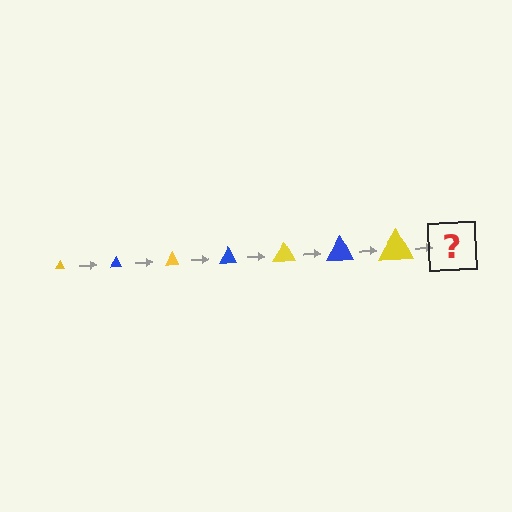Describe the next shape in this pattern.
It should be a blue triangle, larger than the previous one.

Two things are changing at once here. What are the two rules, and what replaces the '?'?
The two rules are that the triangle grows larger each step and the color cycles through yellow and blue. The '?' should be a blue triangle, larger than the previous one.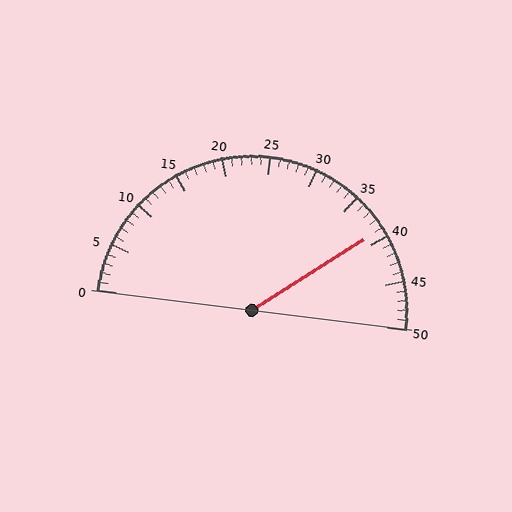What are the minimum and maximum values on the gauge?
The gauge ranges from 0 to 50.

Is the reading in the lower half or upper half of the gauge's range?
The reading is in the upper half of the range (0 to 50).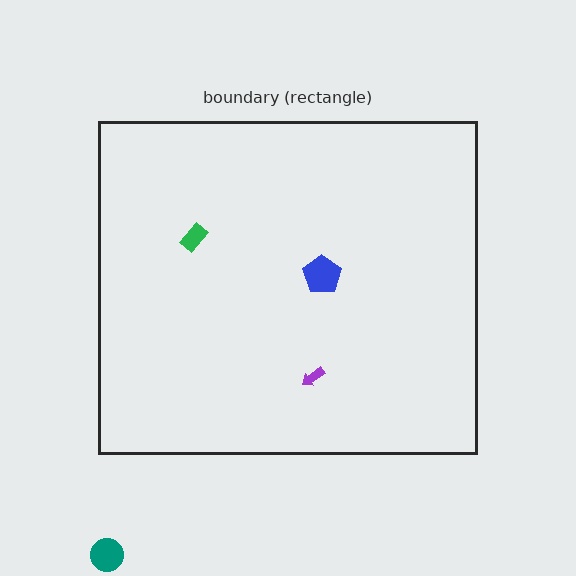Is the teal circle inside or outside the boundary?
Outside.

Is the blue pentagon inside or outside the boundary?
Inside.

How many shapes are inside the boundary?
3 inside, 1 outside.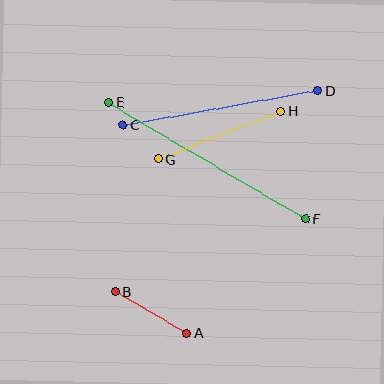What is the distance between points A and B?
The distance is approximately 83 pixels.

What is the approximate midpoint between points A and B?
The midpoint is at approximately (151, 312) pixels.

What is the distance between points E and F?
The distance is approximately 229 pixels.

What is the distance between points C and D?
The distance is approximately 198 pixels.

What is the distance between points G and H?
The distance is approximately 132 pixels.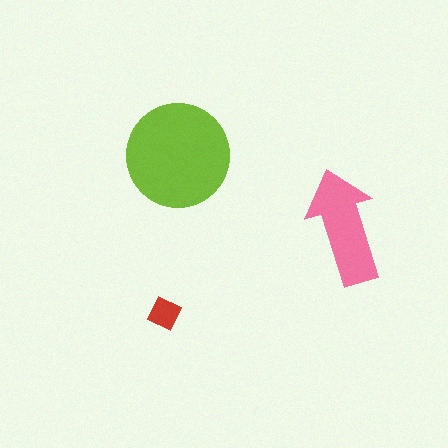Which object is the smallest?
The red diamond.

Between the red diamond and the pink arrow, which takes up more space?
The pink arrow.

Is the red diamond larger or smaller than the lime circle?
Smaller.